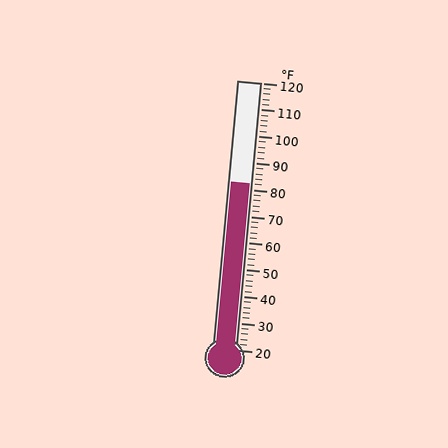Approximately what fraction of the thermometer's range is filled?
The thermometer is filled to approximately 60% of its range.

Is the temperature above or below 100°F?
The temperature is below 100°F.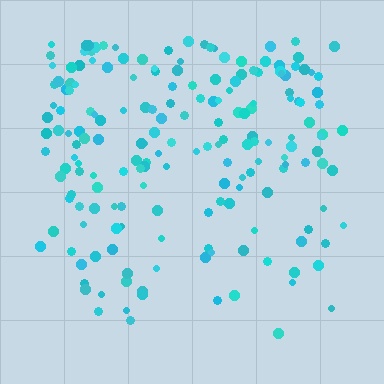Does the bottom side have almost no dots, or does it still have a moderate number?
Still a moderate number, just noticeably fewer than the top.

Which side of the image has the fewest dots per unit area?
The bottom.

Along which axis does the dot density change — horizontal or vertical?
Vertical.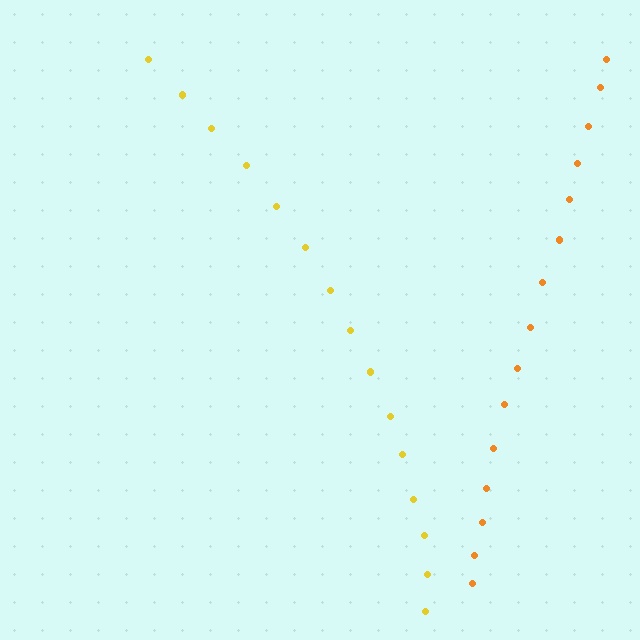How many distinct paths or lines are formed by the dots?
There are 2 distinct paths.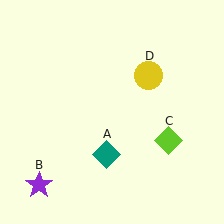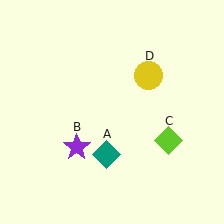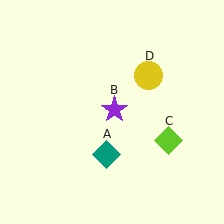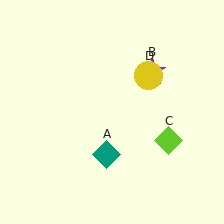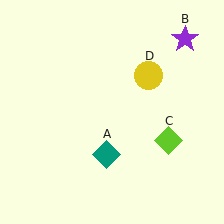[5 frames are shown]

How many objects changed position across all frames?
1 object changed position: purple star (object B).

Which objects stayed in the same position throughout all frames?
Teal diamond (object A) and lime diamond (object C) and yellow circle (object D) remained stationary.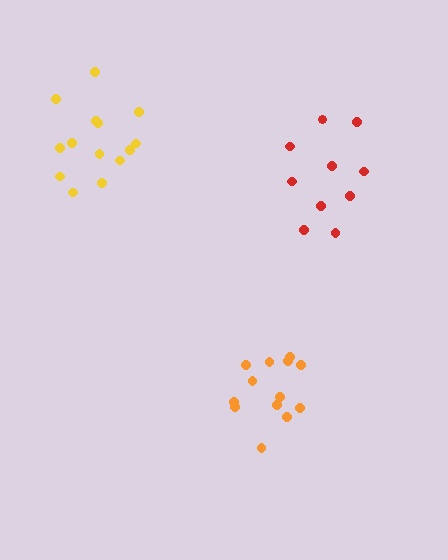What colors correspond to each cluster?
The clusters are colored: red, orange, yellow.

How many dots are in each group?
Group 1: 10 dots, Group 2: 13 dots, Group 3: 14 dots (37 total).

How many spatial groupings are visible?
There are 3 spatial groupings.